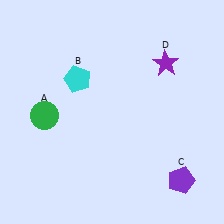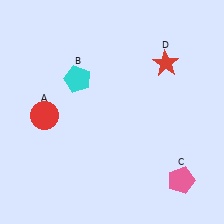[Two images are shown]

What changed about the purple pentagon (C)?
In Image 1, C is purple. In Image 2, it changed to pink.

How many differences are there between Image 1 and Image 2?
There are 3 differences between the two images.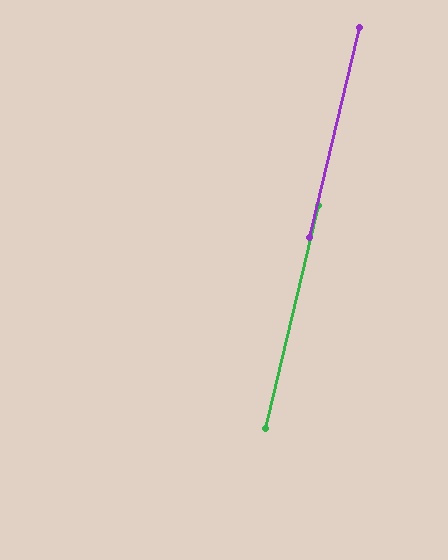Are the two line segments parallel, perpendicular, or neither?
Parallel — their directions differ by only 0.3°.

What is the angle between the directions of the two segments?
Approximately 0 degrees.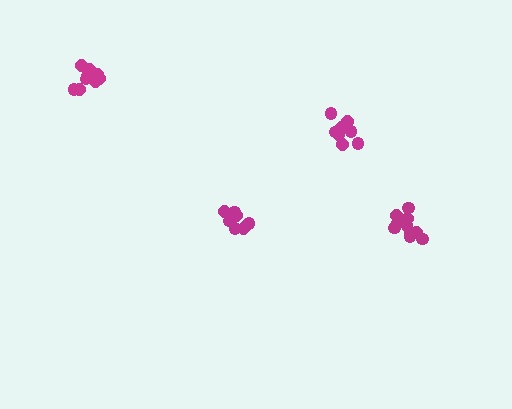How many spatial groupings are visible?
There are 4 spatial groupings.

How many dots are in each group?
Group 1: 9 dots, Group 2: 10 dots, Group 3: 11 dots, Group 4: 10 dots (40 total).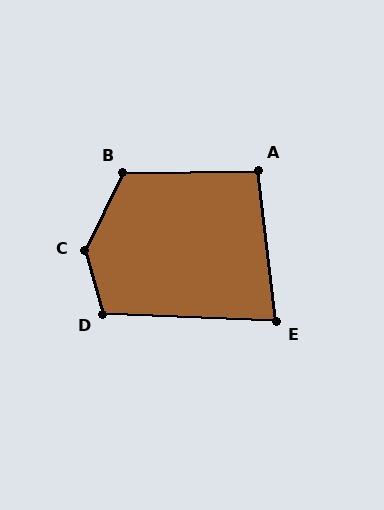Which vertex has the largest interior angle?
C, at approximately 138 degrees.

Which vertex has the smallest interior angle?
E, at approximately 81 degrees.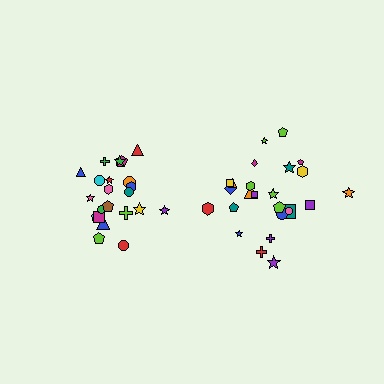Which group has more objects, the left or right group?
The right group.